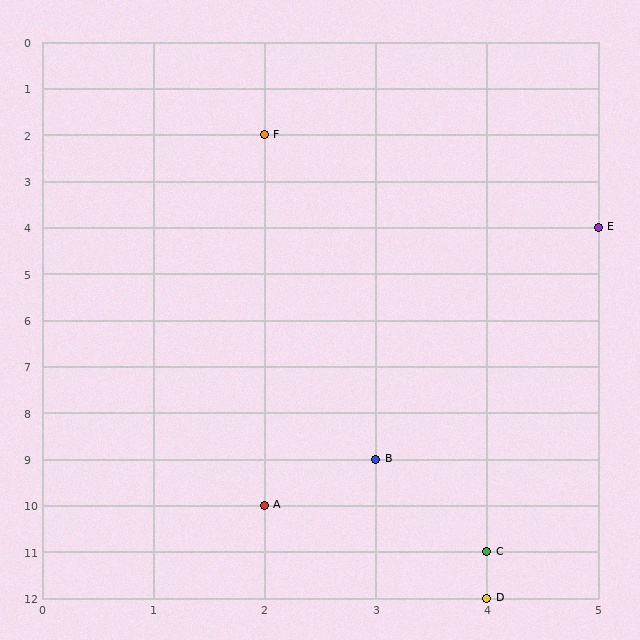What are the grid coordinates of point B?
Point B is at grid coordinates (3, 9).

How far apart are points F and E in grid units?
Points F and E are 3 columns and 2 rows apart (about 3.6 grid units diagonally).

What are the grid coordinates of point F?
Point F is at grid coordinates (2, 2).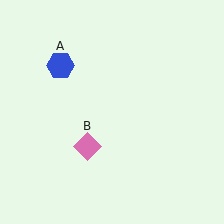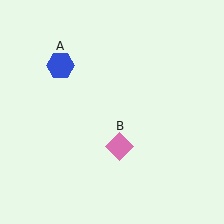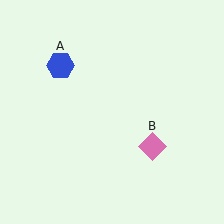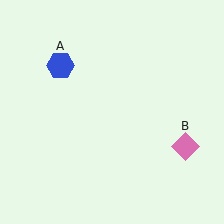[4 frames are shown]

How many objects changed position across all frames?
1 object changed position: pink diamond (object B).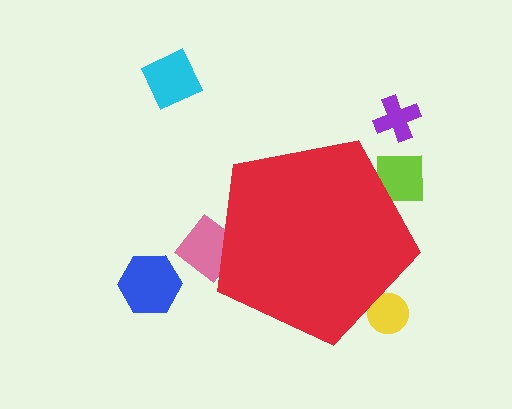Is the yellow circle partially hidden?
Yes, the yellow circle is partially hidden behind the red pentagon.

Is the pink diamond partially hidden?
Yes, the pink diamond is partially hidden behind the red pentagon.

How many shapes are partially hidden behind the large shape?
3 shapes are partially hidden.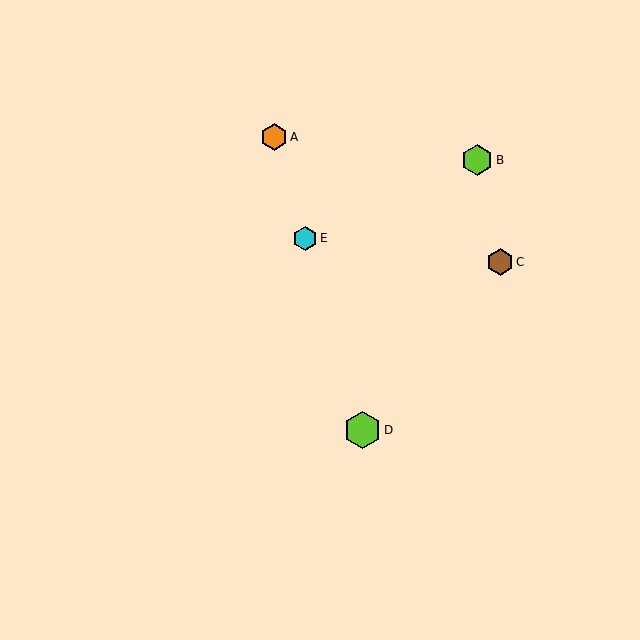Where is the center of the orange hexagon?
The center of the orange hexagon is at (274, 137).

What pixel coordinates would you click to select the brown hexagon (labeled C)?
Click at (500, 262) to select the brown hexagon C.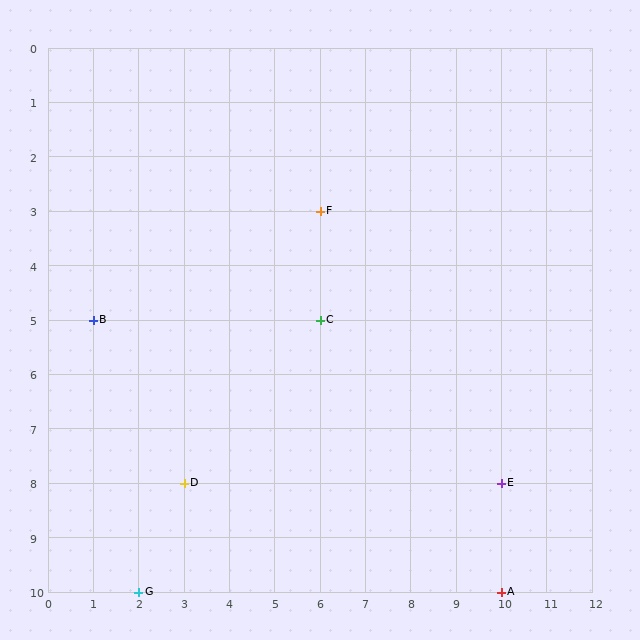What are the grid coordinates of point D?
Point D is at grid coordinates (3, 8).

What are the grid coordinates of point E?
Point E is at grid coordinates (10, 8).